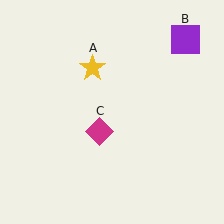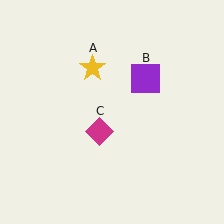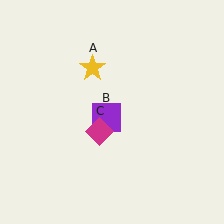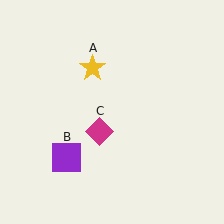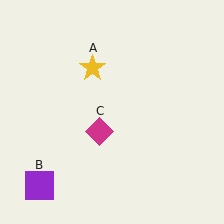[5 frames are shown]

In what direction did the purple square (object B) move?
The purple square (object B) moved down and to the left.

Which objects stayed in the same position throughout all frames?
Yellow star (object A) and magenta diamond (object C) remained stationary.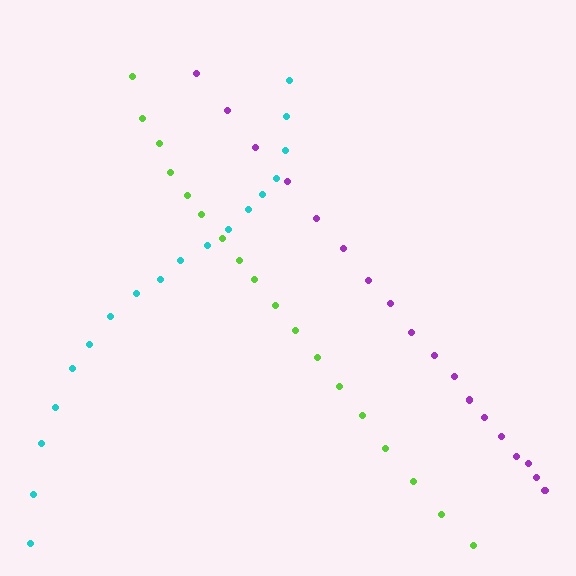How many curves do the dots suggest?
There are 3 distinct paths.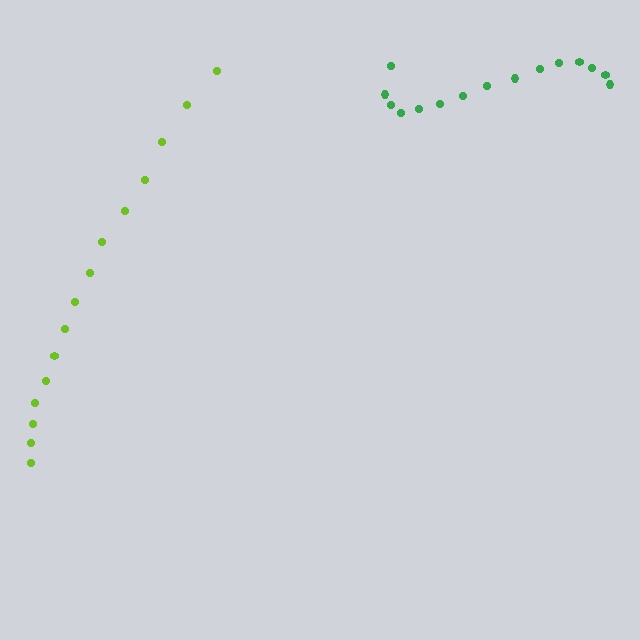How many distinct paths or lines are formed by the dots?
There are 2 distinct paths.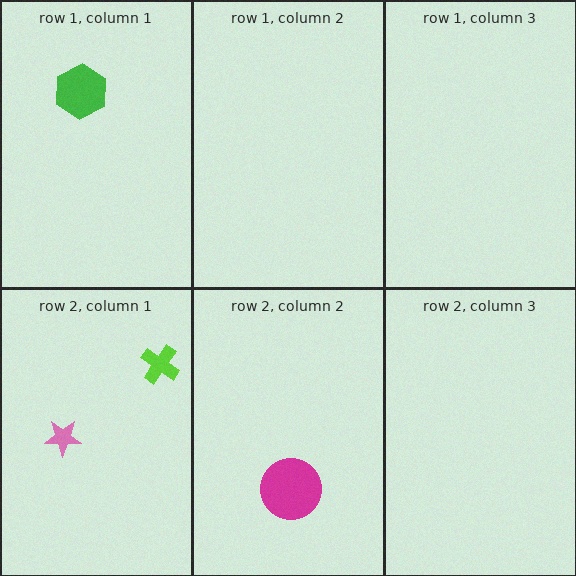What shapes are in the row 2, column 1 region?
The lime cross, the pink star.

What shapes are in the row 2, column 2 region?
The magenta circle.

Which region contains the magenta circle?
The row 2, column 2 region.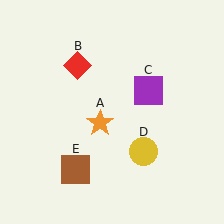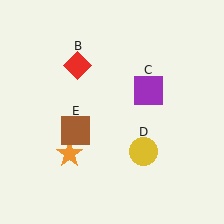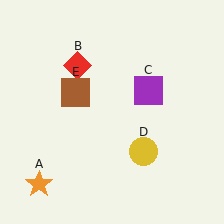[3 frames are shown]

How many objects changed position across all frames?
2 objects changed position: orange star (object A), brown square (object E).